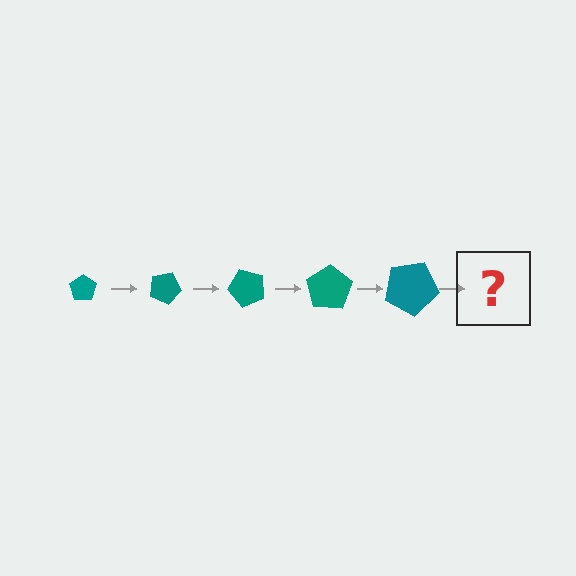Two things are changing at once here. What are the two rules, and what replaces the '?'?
The two rules are that the pentagon grows larger each step and it rotates 25 degrees each step. The '?' should be a pentagon, larger than the previous one and rotated 125 degrees from the start.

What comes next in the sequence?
The next element should be a pentagon, larger than the previous one and rotated 125 degrees from the start.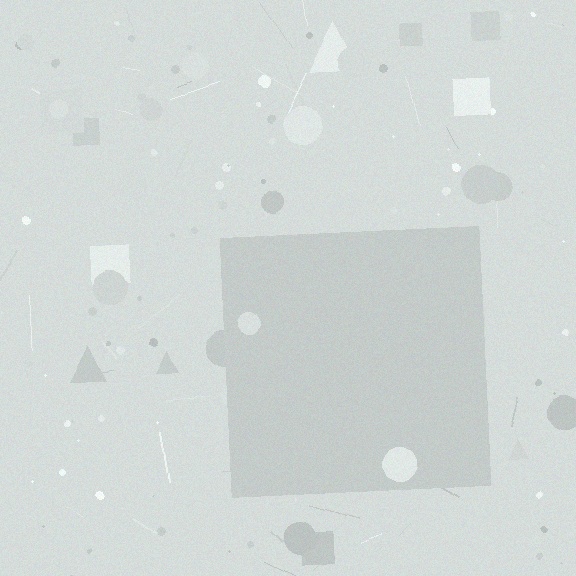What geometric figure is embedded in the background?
A square is embedded in the background.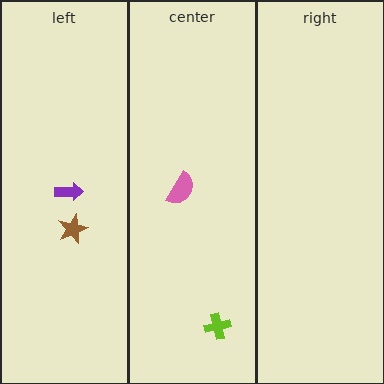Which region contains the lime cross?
The center region.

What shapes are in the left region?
The purple arrow, the brown star.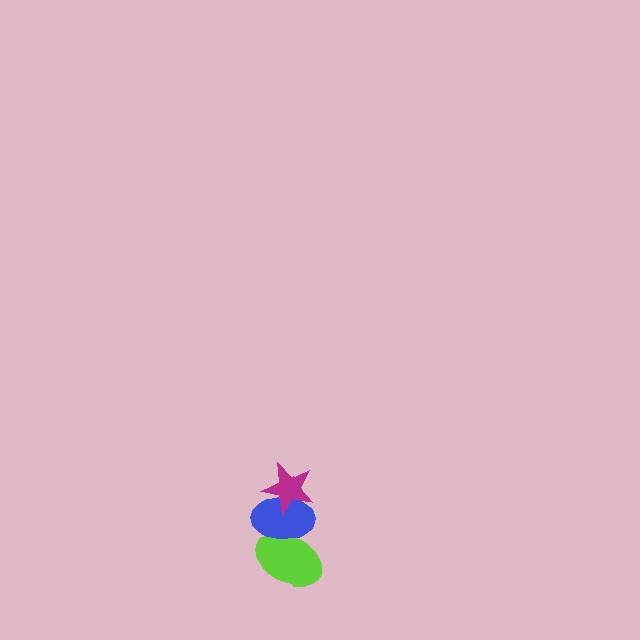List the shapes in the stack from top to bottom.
From top to bottom: the magenta star, the blue ellipse, the lime ellipse.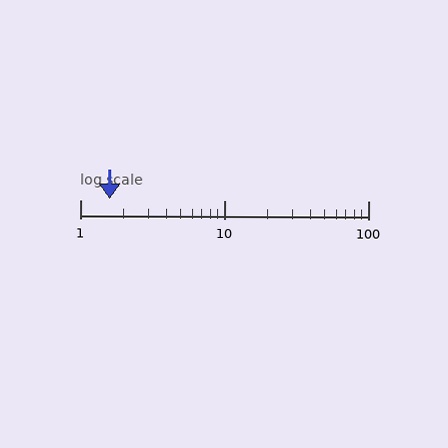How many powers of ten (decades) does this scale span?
The scale spans 2 decades, from 1 to 100.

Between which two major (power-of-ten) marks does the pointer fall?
The pointer is between 1 and 10.